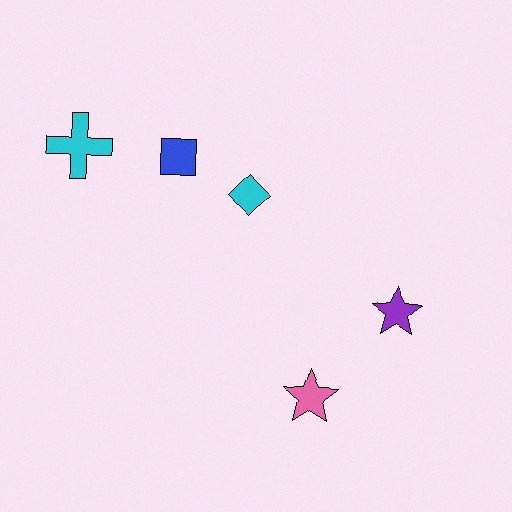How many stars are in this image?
There are 2 stars.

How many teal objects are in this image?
There are no teal objects.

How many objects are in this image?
There are 5 objects.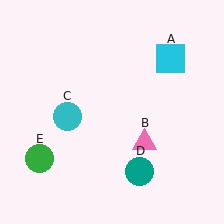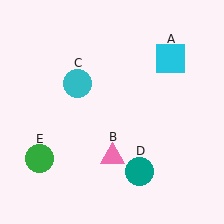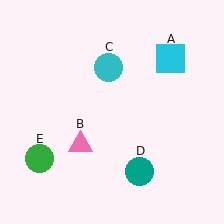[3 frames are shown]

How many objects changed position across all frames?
2 objects changed position: pink triangle (object B), cyan circle (object C).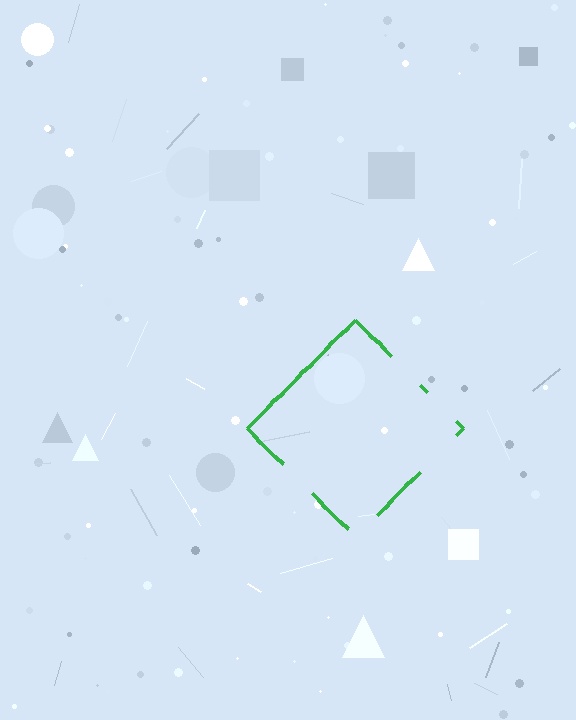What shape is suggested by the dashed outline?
The dashed outline suggests a diamond.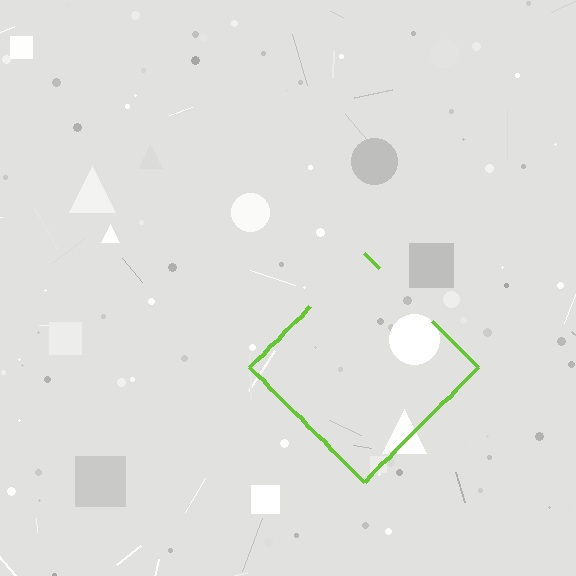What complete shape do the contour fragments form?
The contour fragments form a diamond.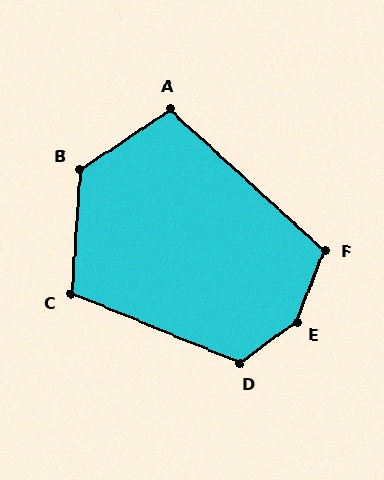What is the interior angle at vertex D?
Approximately 121 degrees (obtuse).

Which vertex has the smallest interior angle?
A, at approximately 104 degrees.